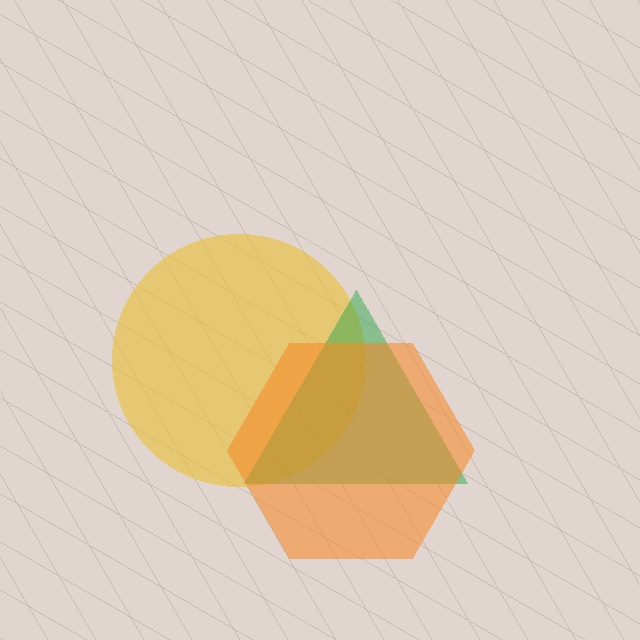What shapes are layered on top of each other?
The layered shapes are: a yellow circle, a green triangle, an orange hexagon.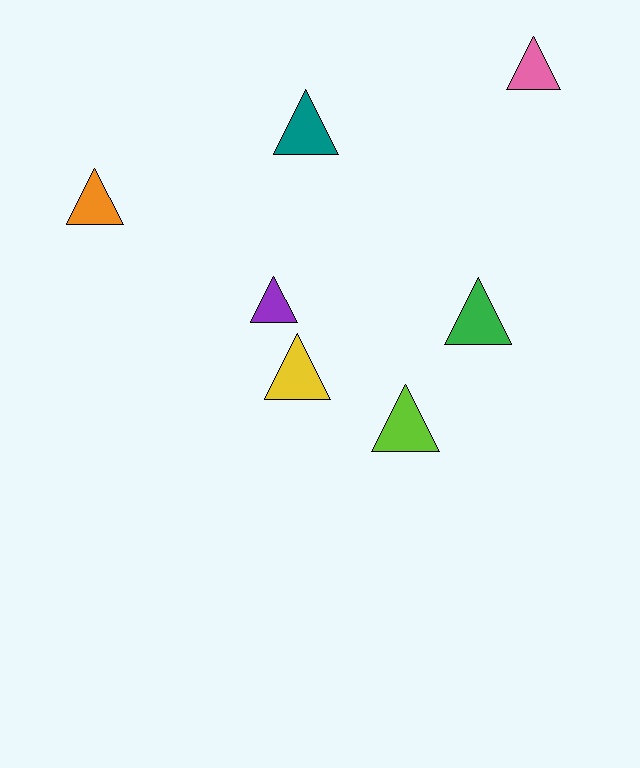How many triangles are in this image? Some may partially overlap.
There are 7 triangles.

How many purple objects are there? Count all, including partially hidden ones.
There is 1 purple object.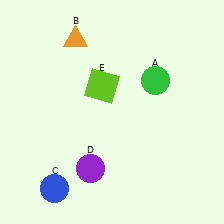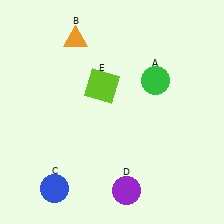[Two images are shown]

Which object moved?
The purple circle (D) moved right.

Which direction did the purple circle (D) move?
The purple circle (D) moved right.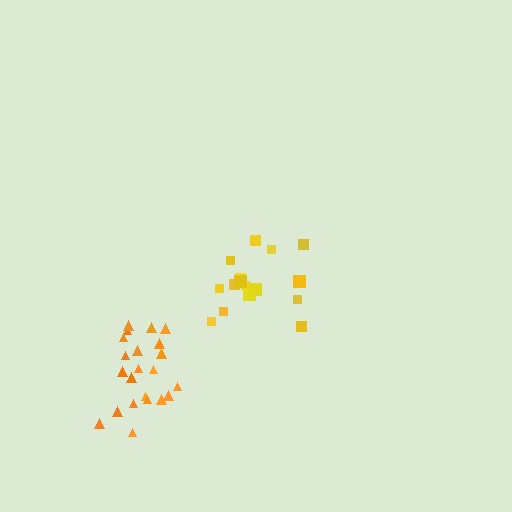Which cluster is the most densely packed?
Orange.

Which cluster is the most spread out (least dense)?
Yellow.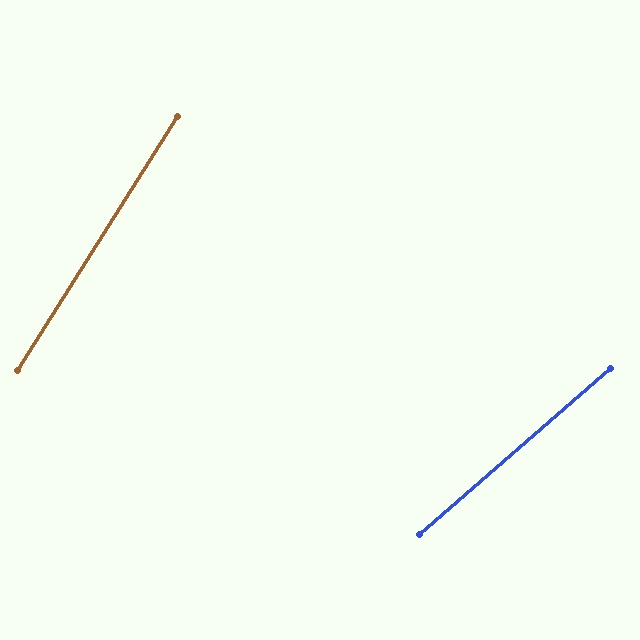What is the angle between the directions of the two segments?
Approximately 17 degrees.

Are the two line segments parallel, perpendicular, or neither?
Neither parallel nor perpendicular — they differ by about 17°.